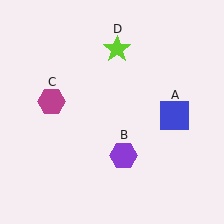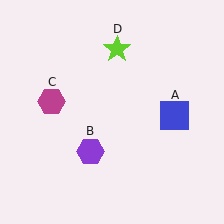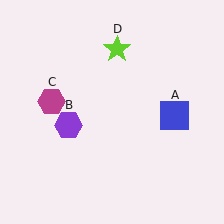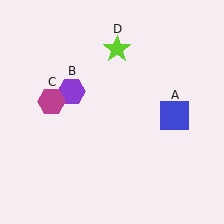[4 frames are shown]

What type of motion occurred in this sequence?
The purple hexagon (object B) rotated clockwise around the center of the scene.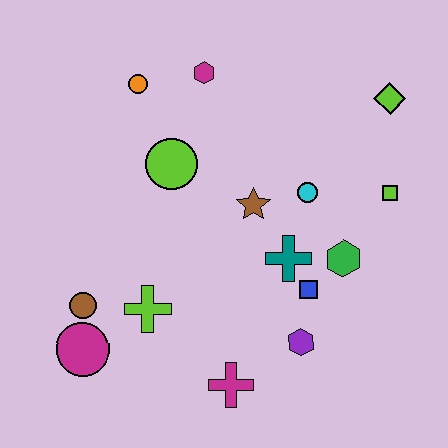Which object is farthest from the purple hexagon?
The orange circle is farthest from the purple hexagon.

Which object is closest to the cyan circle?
The brown star is closest to the cyan circle.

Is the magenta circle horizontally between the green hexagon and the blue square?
No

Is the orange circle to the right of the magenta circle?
Yes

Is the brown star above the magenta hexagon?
No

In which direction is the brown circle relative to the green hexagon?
The brown circle is to the left of the green hexagon.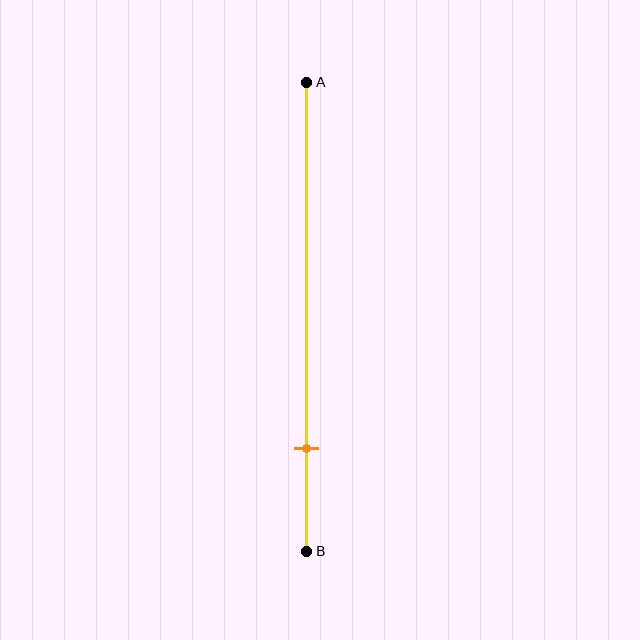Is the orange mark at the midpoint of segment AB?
No, the mark is at about 80% from A, not at the 50% midpoint.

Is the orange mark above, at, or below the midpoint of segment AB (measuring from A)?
The orange mark is below the midpoint of segment AB.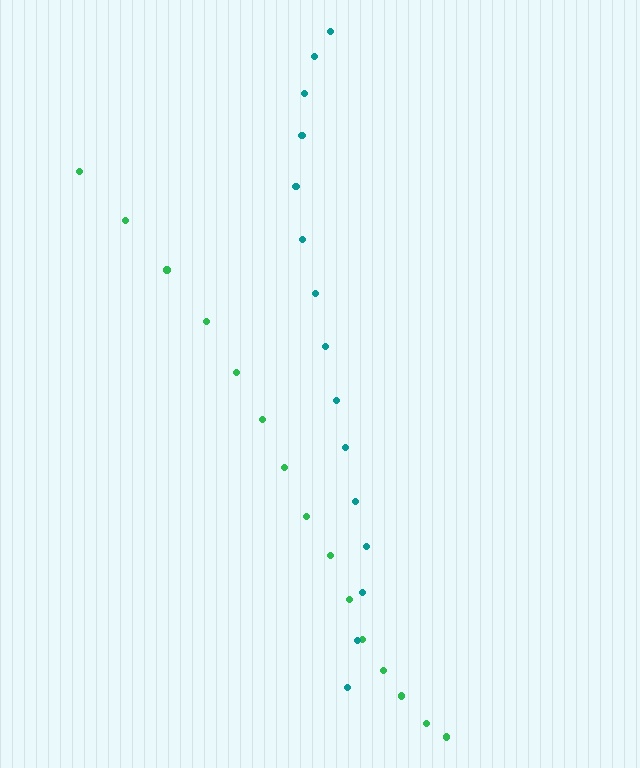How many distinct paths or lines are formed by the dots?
There are 2 distinct paths.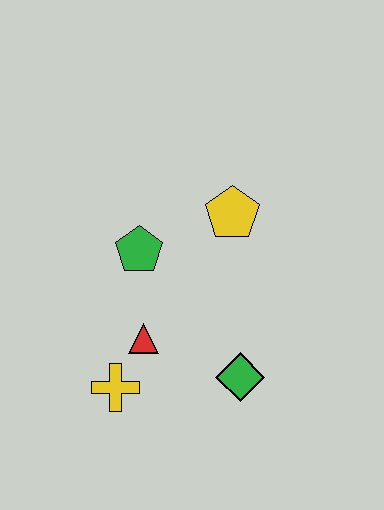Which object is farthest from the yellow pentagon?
The yellow cross is farthest from the yellow pentagon.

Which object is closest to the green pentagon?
The red triangle is closest to the green pentagon.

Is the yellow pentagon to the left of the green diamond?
Yes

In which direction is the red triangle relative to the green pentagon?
The red triangle is below the green pentagon.